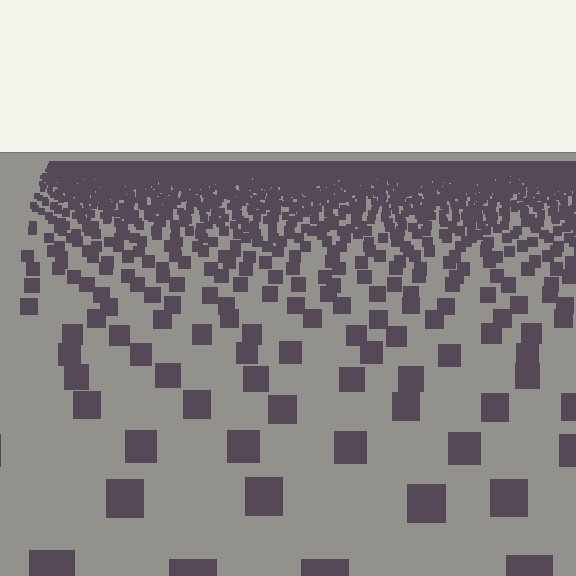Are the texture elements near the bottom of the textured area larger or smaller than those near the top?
Larger. Near the bottom, elements are closer to the viewer and appear at a bigger on-screen size.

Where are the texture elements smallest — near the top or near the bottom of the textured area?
Near the top.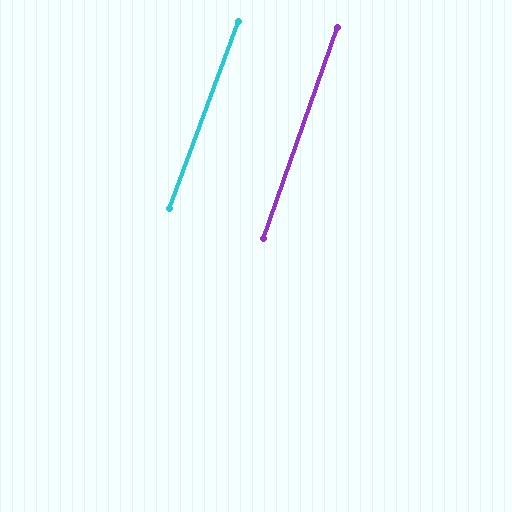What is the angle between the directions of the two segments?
Approximately 1 degree.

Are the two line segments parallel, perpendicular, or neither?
Parallel — their directions differ by only 1.1°.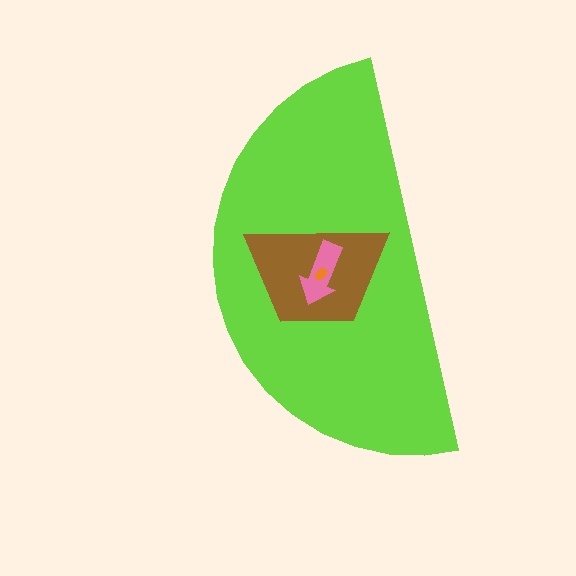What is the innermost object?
The orange ellipse.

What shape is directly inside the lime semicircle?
The brown trapezoid.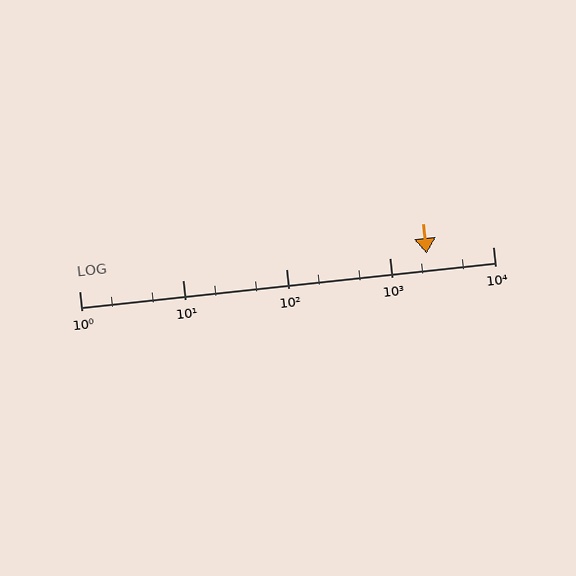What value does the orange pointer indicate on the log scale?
The pointer indicates approximately 2300.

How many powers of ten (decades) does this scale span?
The scale spans 4 decades, from 1 to 10000.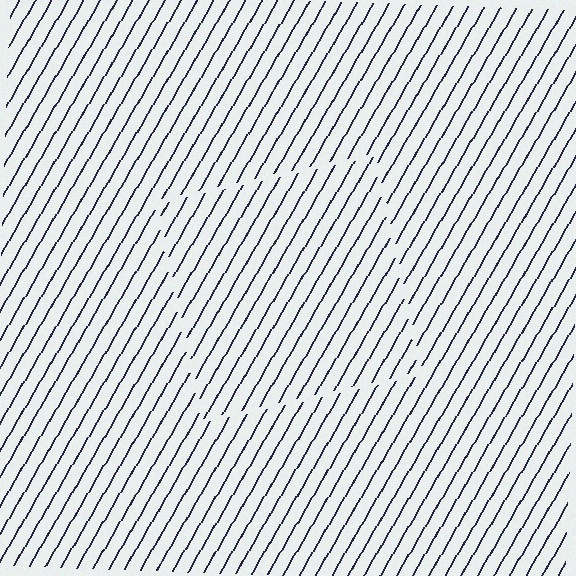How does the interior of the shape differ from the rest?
The interior of the shape contains the same grating, shifted by half a period — the contour is defined by the phase discontinuity where line-ends from the inner and outer gratings abut.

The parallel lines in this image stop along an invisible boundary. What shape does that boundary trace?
An illusory square. The interior of the shape contains the same grating, shifted by half a period — the contour is defined by the phase discontinuity where line-ends from the inner and outer gratings abut.